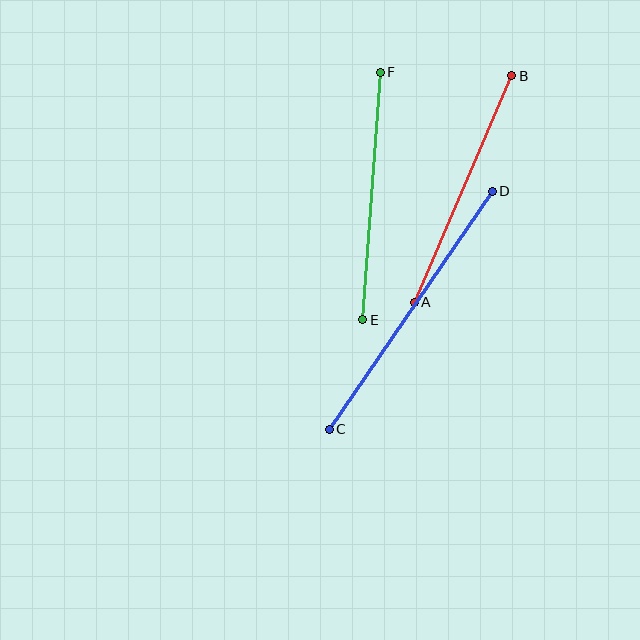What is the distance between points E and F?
The distance is approximately 248 pixels.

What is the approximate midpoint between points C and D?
The midpoint is at approximately (411, 310) pixels.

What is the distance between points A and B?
The distance is approximately 247 pixels.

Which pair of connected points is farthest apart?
Points C and D are farthest apart.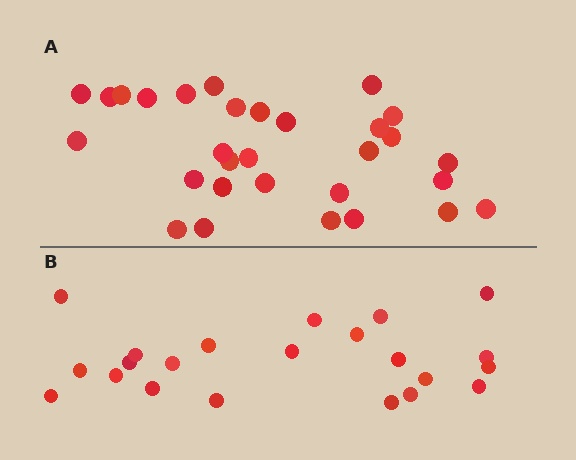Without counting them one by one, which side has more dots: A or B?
Region A (the top region) has more dots.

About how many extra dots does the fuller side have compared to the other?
Region A has roughly 8 or so more dots than region B.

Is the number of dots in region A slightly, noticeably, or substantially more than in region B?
Region A has noticeably more, but not dramatically so. The ratio is roughly 1.4 to 1.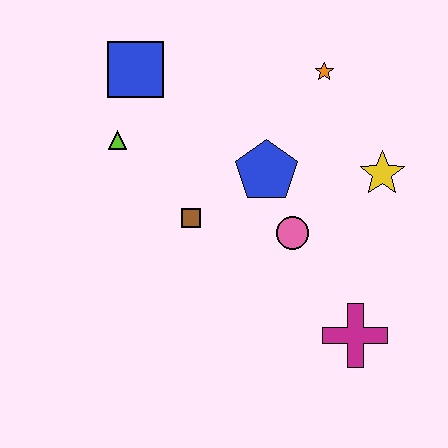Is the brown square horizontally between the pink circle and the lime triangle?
Yes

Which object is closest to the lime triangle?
The blue square is closest to the lime triangle.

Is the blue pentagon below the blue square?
Yes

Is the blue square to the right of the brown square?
No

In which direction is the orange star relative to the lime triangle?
The orange star is to the right of the lime triangle.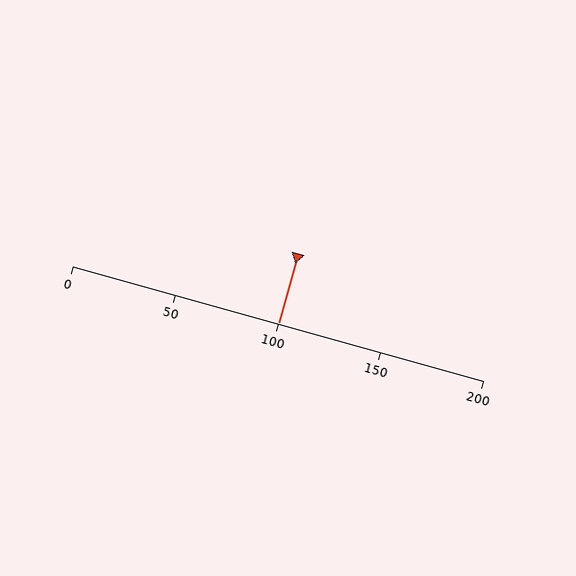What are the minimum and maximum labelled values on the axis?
The axis runs from 0 to 200.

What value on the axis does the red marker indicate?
The marker indicates approximately 100.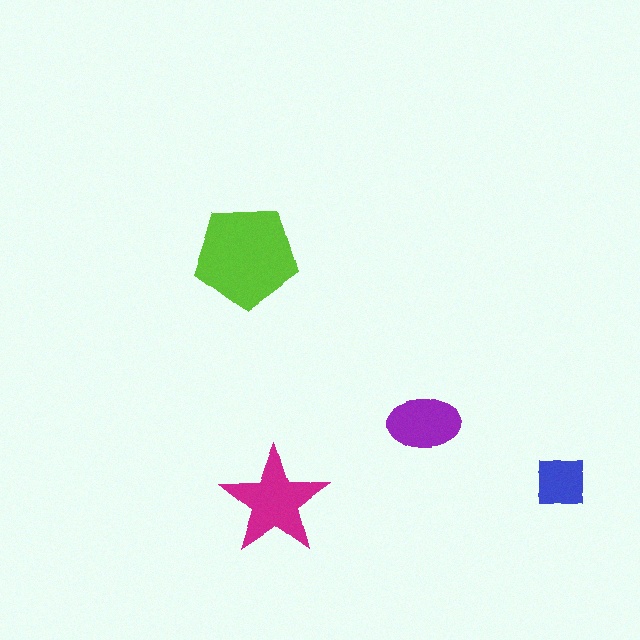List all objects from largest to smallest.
The lime pentagon, the magenta star, the purple ellipse, the blue square.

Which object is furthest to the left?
The lime pentagon is leftmost.